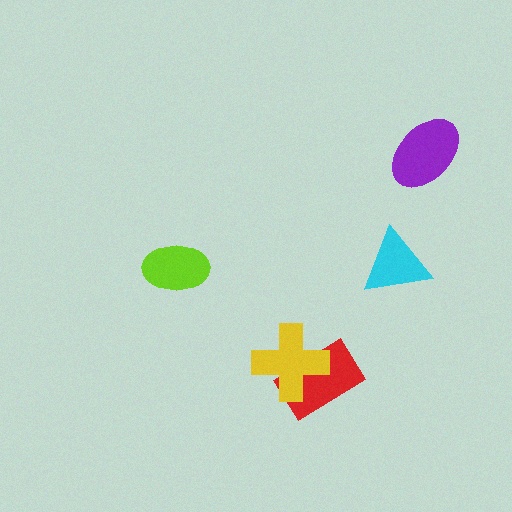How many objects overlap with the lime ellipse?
0 objects overlap with the lime ellipse.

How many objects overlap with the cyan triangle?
0 objects overlap with the cyan triangle.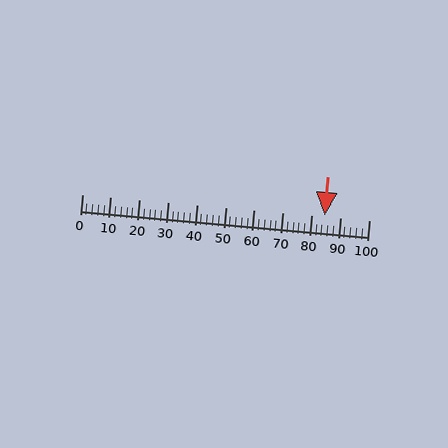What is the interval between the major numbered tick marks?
The major tick marks are spaced 10 units apart.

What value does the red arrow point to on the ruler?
The red arrow points to approximately 84.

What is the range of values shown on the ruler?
The ruler shows values from 0 to 100.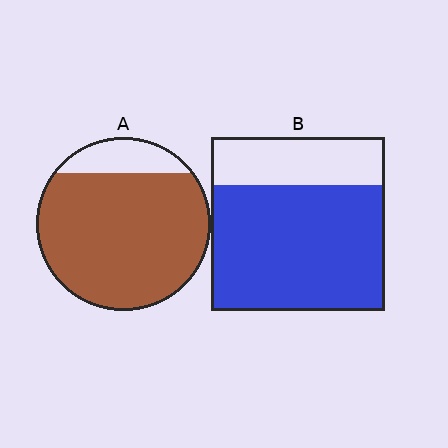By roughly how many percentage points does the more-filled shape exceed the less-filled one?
By roughly 15 percentage points (A over B).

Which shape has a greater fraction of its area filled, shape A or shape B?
Shape A.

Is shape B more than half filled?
Yes.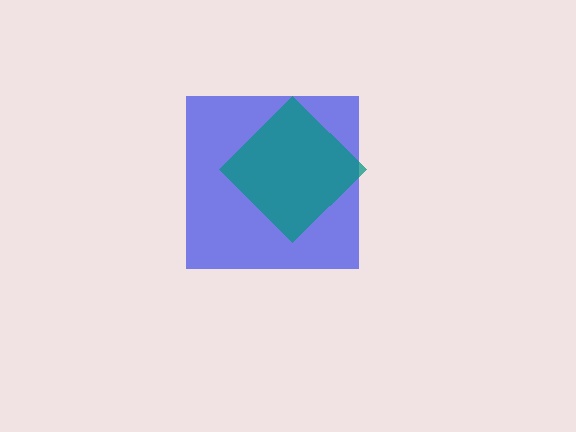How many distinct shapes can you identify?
There are 2 distinct shapes: a blue square, a teal diamond.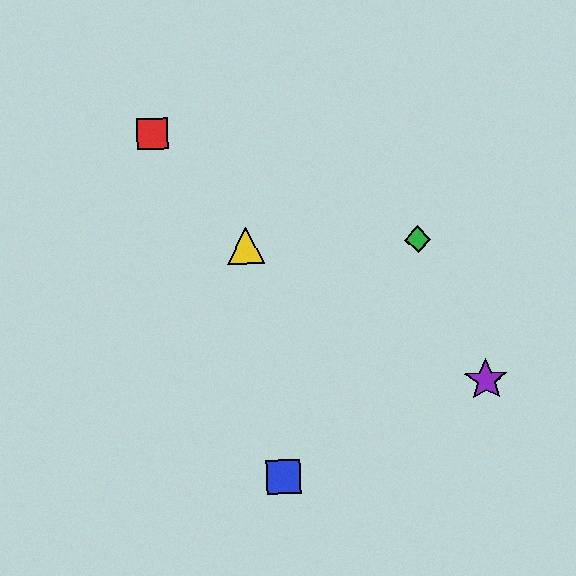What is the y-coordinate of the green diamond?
The green diamond is at y≈239.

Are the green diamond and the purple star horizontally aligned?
No, the green diamond is at y≈239 and the purple star is at y≈380.